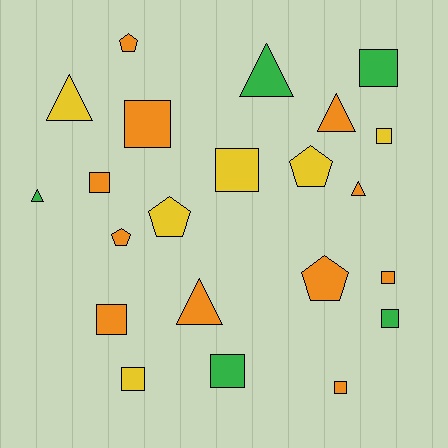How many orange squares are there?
There are 5 orange squares.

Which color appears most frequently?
Orange, with 11 objects.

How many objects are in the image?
There are 22 objects.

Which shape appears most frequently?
Square, with 11 objects.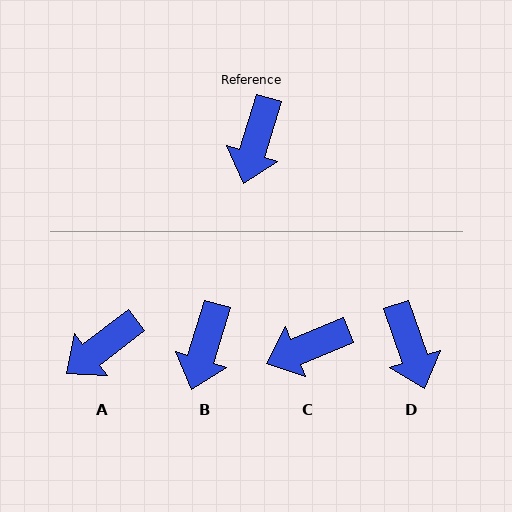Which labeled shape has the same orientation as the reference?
B.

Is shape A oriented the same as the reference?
No, it is off by about 36 degrees.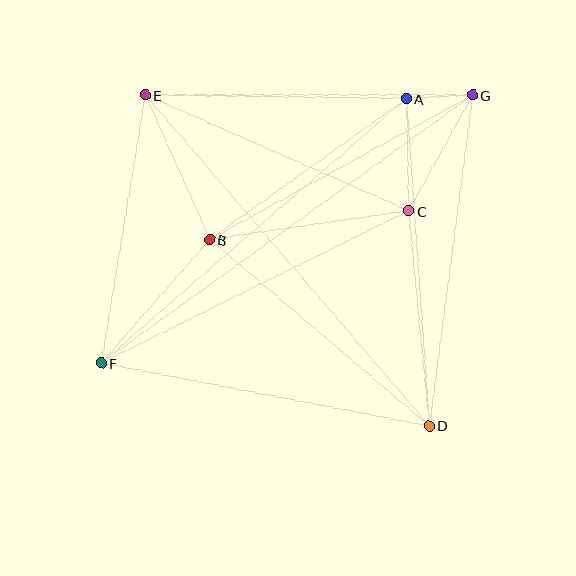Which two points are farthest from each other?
Points F and G are farthest from each other.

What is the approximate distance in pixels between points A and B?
The distance between A and B is approximately 242 pixels.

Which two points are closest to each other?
Points A and G are closest to each other.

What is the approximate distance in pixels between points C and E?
The distance between C and E is approximately 288 pixels.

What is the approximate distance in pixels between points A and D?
The distance between A and D is approximately 328 pixels.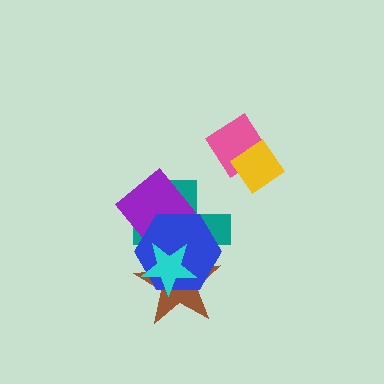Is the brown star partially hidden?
Yes, it is partially covered by another shape.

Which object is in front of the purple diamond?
The blue hexagon is in front of the purple diamond.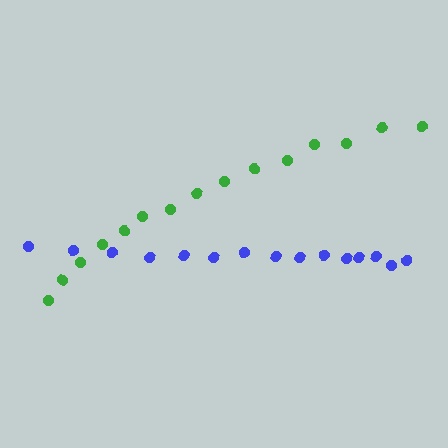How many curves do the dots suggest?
There are 2 distinct paths.